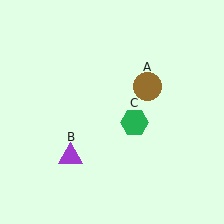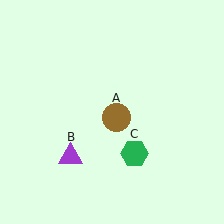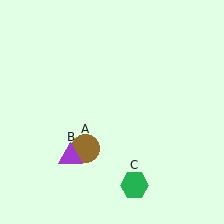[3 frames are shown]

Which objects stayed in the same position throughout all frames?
Purple triangle (object B) remained stationary.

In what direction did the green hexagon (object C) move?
The green hexagon (object C) moved down.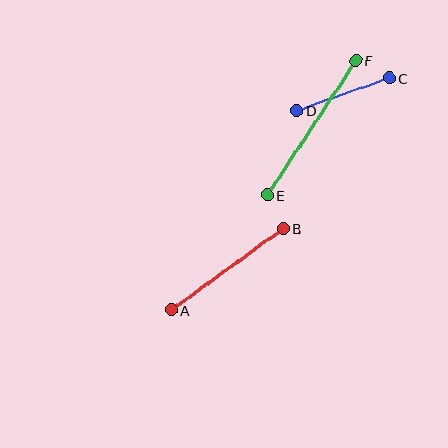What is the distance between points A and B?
The distance is approximately 138 pixels.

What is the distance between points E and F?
The distance is approximately 161 pixels.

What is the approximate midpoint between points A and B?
The midpoint is at approximately (227, 269) pixels.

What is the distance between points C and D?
The distance is approximately 98 pixels.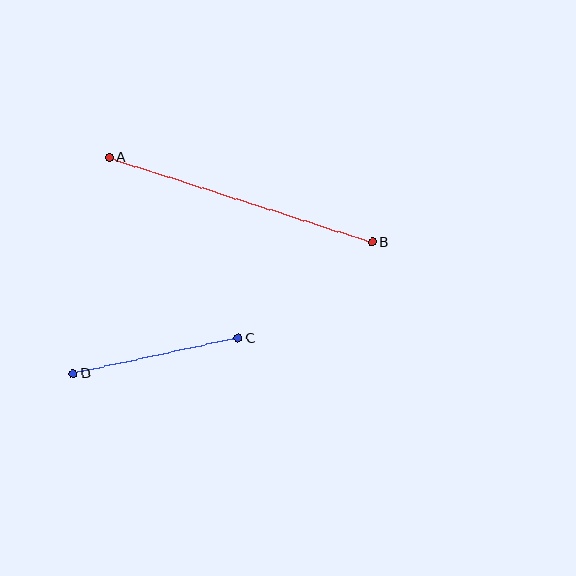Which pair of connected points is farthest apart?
Points A and B are farthest apart.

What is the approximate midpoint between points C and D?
The midpoint is at approximately (156, 356) pixels.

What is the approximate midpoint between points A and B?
The midpoint is at approximately (241, 200) pixels.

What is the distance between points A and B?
The distance is approximately 276 pixels.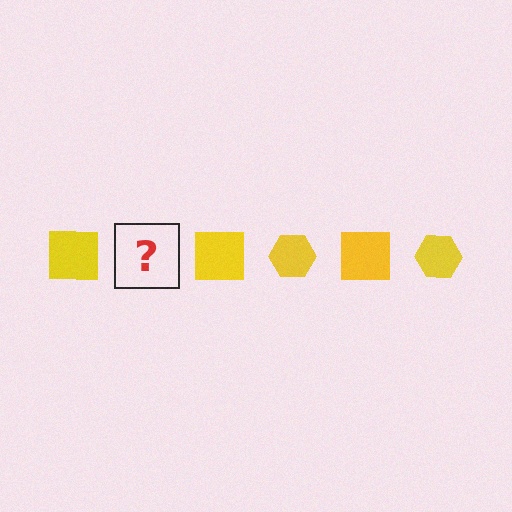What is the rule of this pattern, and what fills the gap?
The rule is that the pattern cycles through square, hexagon shapes in yellow. The gap should be filled with a yellow hexagon.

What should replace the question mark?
The question mark should be replaced with a yellow hexagon.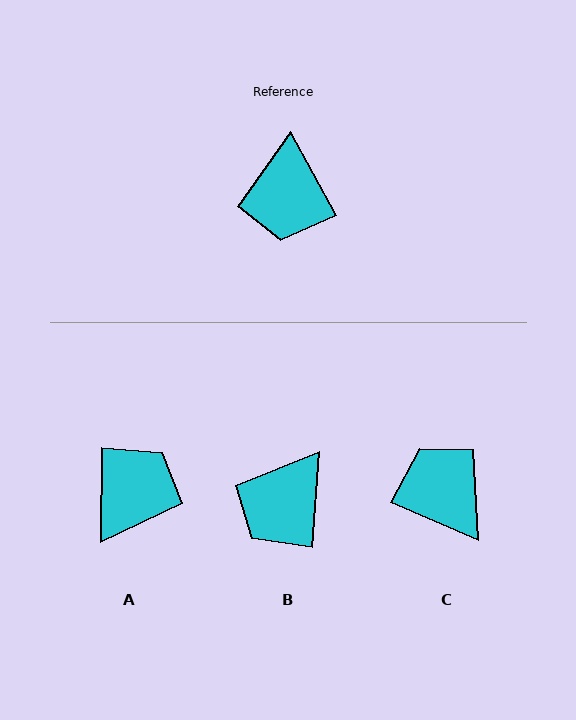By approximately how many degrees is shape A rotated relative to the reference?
Approximately 150 degrees counter-clockwise.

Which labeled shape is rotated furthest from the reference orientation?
A, about 150 degrees away.